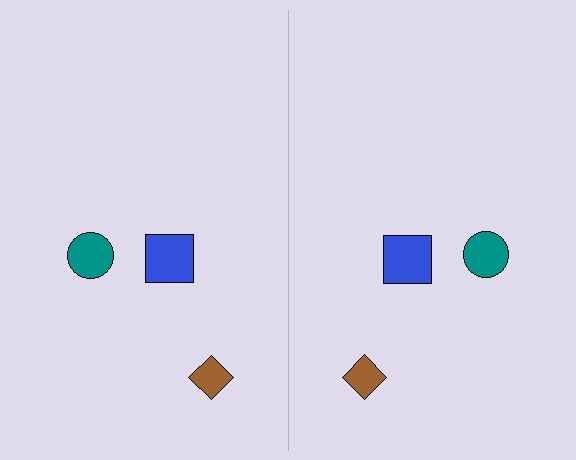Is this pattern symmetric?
Yes, this pattern has bilateral (reflection) symmetry.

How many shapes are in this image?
There are 6 shapes in this image.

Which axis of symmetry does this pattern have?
The pattern has a vertical axis of symmetry running through the center of the image.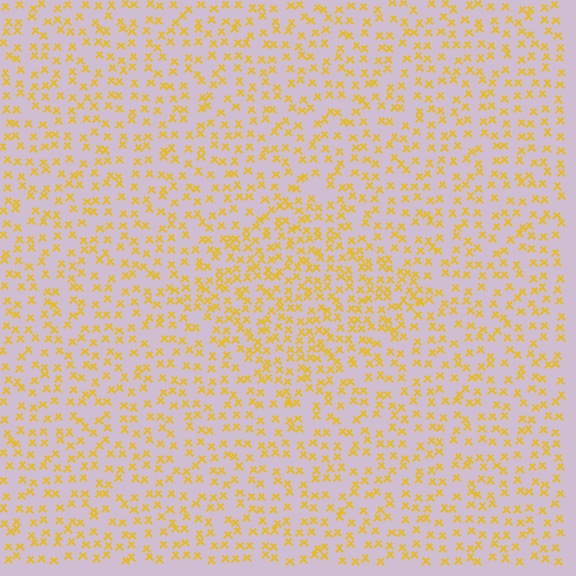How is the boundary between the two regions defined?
The boundary is defined by a change in element density (approximately 1.6x ratio). All elements are the same color, size, and shape.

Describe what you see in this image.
The image contains small yellow elements arranged at two different densities. A diamond-shaped region is visible where the elements are more densely packed than the surrounding area.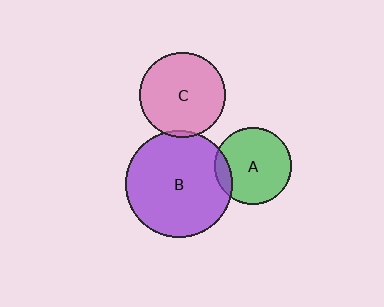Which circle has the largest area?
Circle B (purple).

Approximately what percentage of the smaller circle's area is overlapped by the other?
Approximately 10%.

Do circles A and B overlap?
Yes.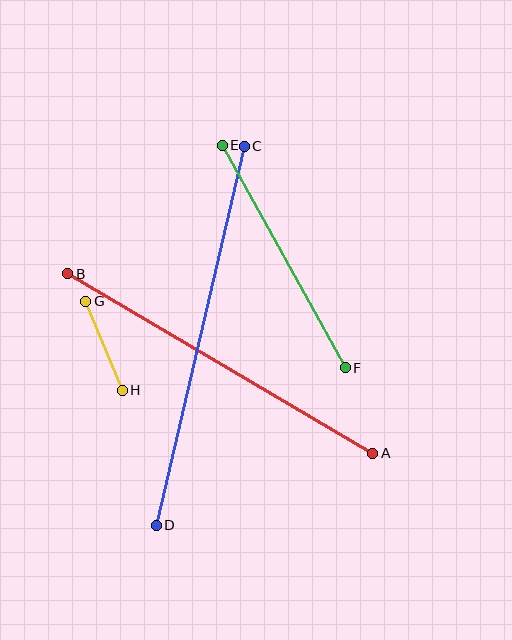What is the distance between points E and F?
The distance is approximately 254 pixels.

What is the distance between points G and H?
The distance is approximately 96 pixels.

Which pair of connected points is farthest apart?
Points C and D are farthest apart.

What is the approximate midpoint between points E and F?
The midpoint is at approximately (284, 257) pixels.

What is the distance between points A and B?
The distance is approximately 354 pixels.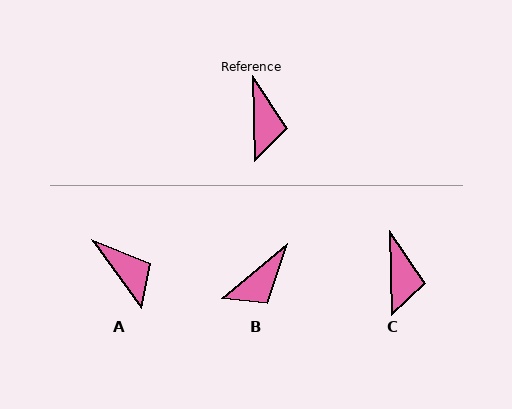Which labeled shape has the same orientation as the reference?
C.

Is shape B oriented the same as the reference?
No, it is off by about 52 degrees.